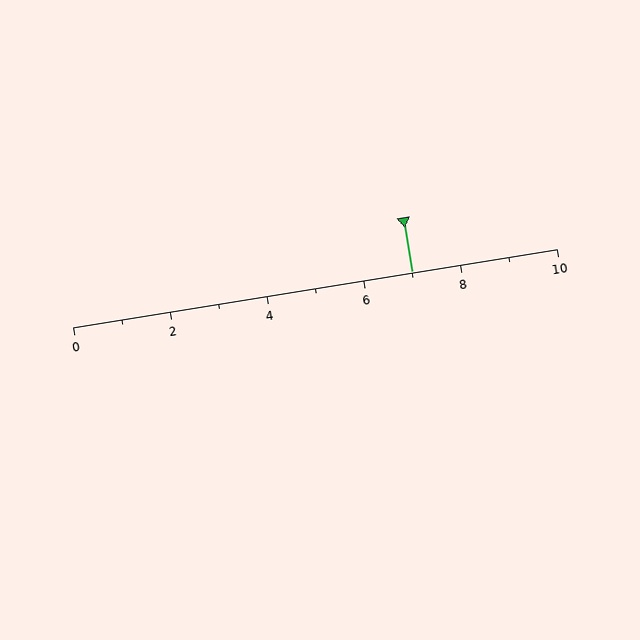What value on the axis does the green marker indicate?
The marker indicates approximately 7.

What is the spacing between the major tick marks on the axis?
The major ticks are spaced 2 apart.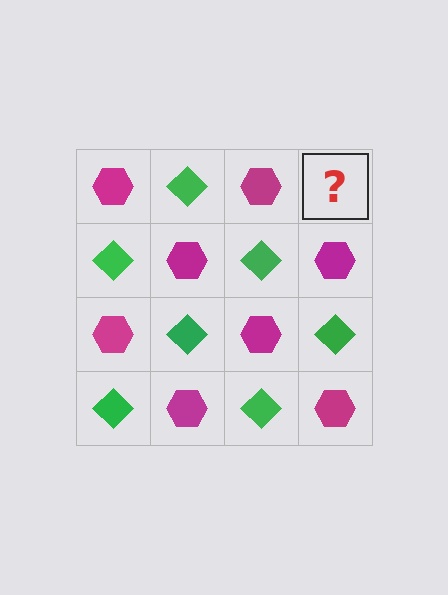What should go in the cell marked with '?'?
The missing cell should contain a green diamond.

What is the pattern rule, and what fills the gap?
The rule is that it alternates magenta hexagon and green diamond in a checkerboard pattern. The gap should be filled with a green diamond.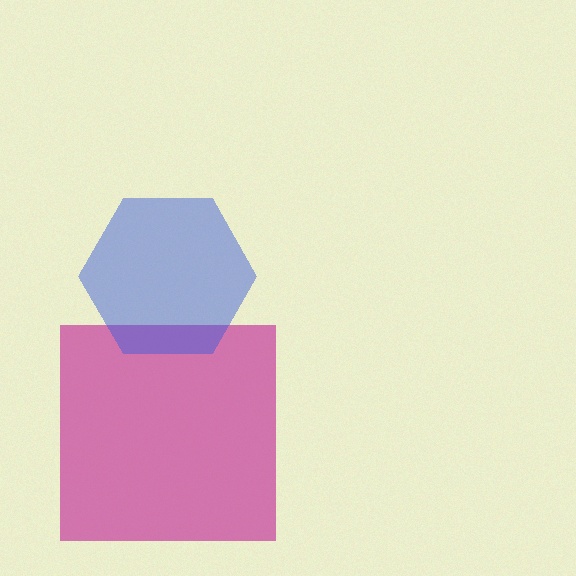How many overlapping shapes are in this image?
There are 2 overlapping shapes in the image.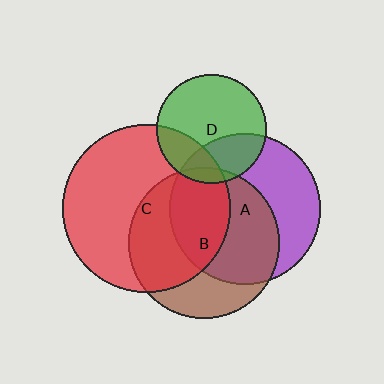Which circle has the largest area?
Circle C (red).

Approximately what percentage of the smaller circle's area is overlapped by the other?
Approximately 5%.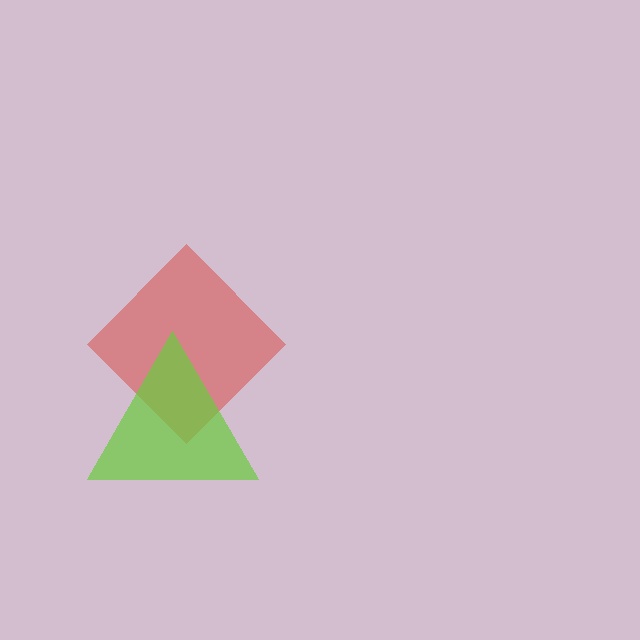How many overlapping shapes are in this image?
There are 2 overlapping shapes in the image.